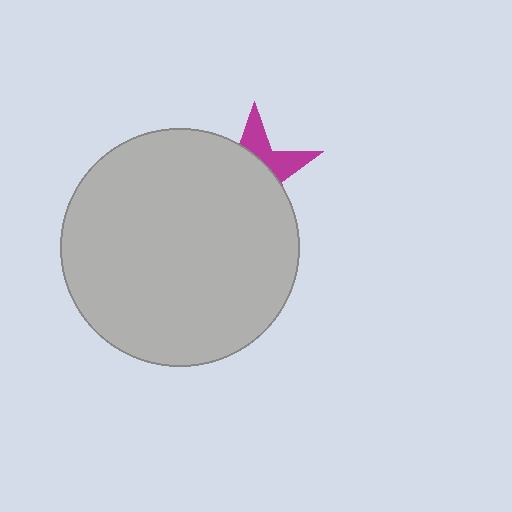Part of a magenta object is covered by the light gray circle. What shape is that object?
It is a star.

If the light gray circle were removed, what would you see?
You would see the complete magenta star.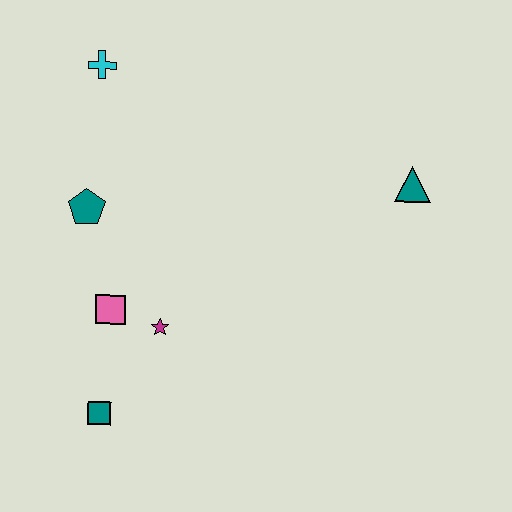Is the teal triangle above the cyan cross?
No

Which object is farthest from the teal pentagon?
The teal triangle is farthest from the teal pentagon.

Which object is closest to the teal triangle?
The magenta star is closest to the teal triangle.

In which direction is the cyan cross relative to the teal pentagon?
The cyan cross is above the teal pentagon.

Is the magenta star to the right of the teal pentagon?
Yes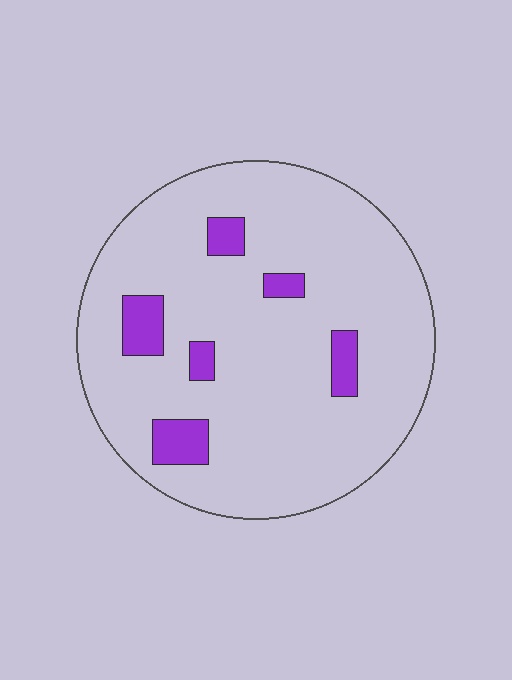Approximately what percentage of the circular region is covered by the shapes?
Approximately 10%.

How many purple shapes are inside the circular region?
6.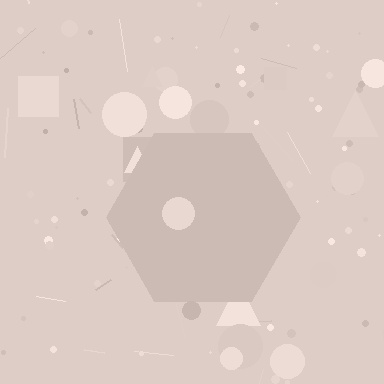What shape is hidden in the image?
A hexagon is hidden in the image.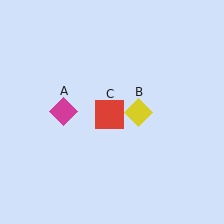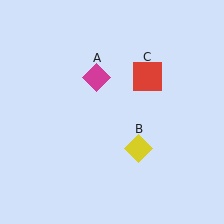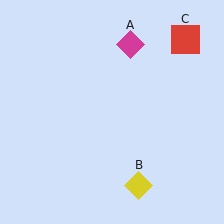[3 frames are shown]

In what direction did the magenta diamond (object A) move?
The magenta diamond (object A) moved up and to the right.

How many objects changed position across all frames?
3 objects changed position: magenta diamond (object A), yellow diamond (object B), red square (object C).